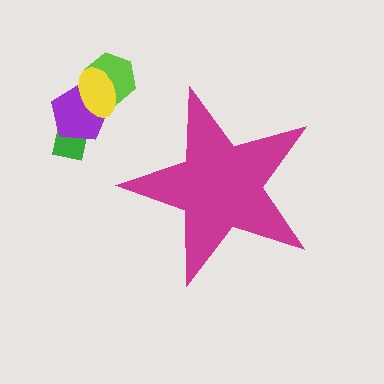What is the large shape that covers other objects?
A magenta star.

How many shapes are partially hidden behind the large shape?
0 shapes are partially hidden.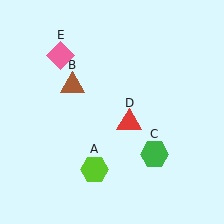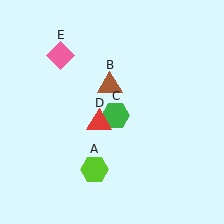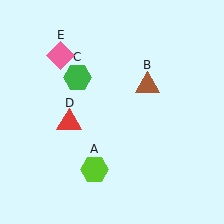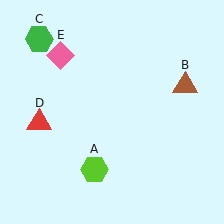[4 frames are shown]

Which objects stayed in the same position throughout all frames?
Lime hexagon (object A) and pink diamond (object E) remained stationary.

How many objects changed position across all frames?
3 objects changed position: brown triangle (object B), green hexagon (object C), red triangle (object D).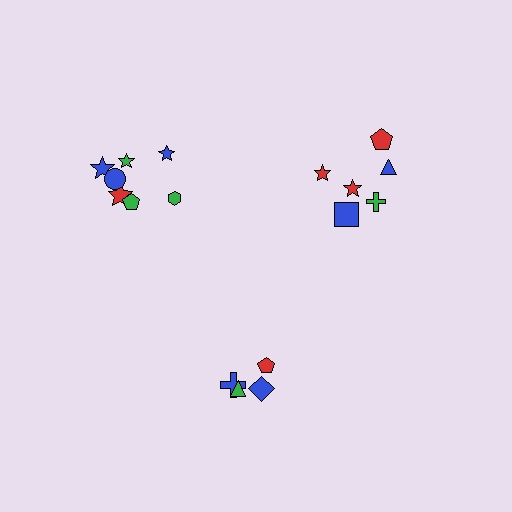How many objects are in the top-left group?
There are 8 objects.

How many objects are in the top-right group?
There are 6 objects.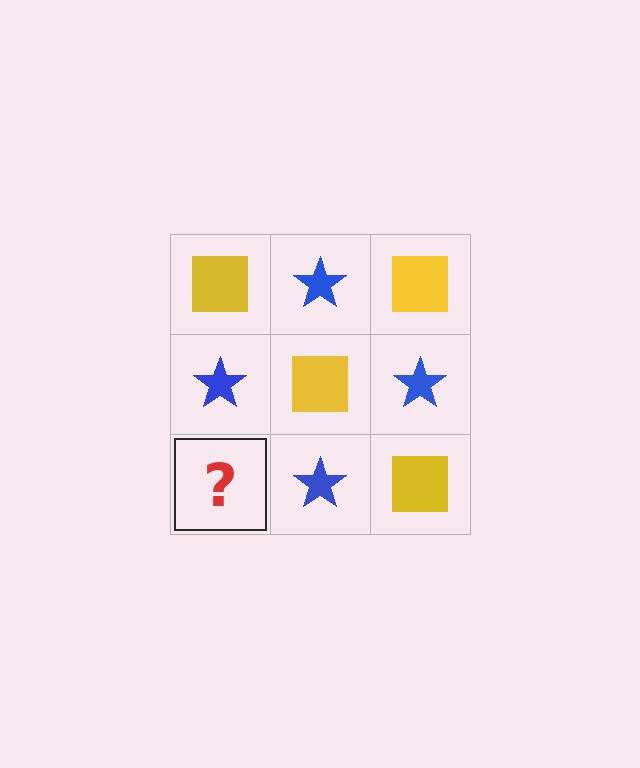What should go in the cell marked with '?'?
The missing cell should contain a yellow square.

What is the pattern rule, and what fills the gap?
The rule is that it alternates yellow square and blue star in a checkerboard pattern. The gap should be filled with a yellow square.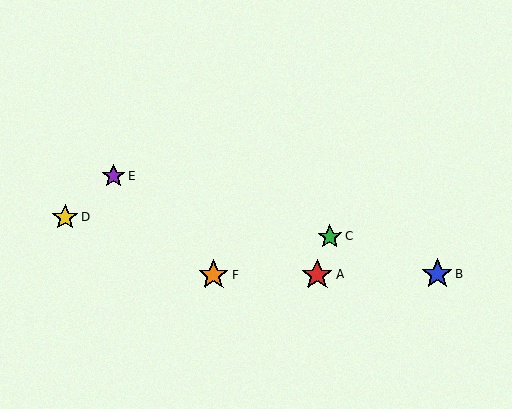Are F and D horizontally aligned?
No, F is at y≈275 and D is at y≈218.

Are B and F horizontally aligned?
Yes, both are at y≈274.